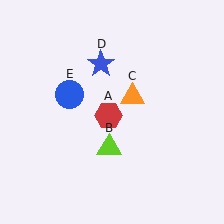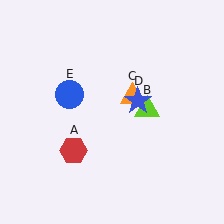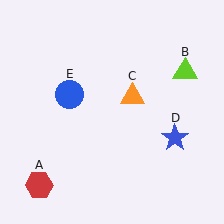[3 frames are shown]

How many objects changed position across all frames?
3 objects changed position: red hexagon (object A), lime triangle (object B), blue star (object D).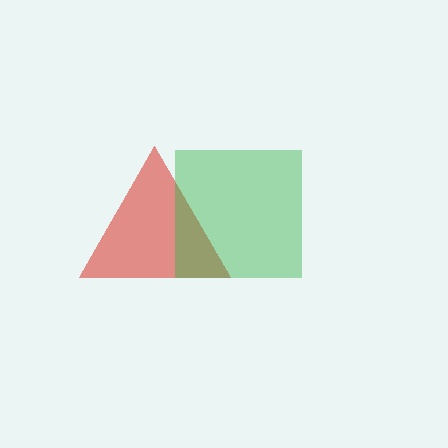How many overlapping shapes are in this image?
There are 2 overlapping shapes in the image.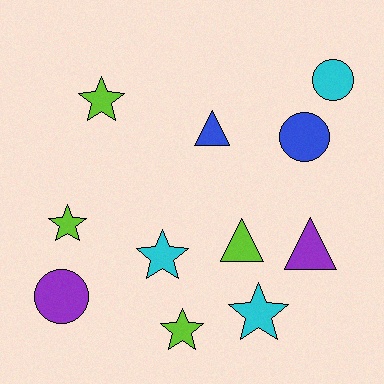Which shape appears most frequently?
Star, with 5 objects.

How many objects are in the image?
There are 11 objects.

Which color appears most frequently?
Lime, with 4 objects.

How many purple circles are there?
There is 1 purple circle.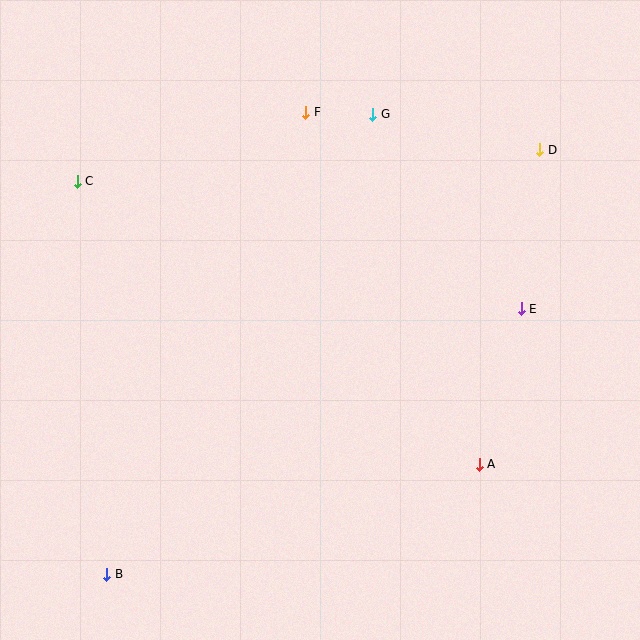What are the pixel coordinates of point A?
Point A is at (479, 464).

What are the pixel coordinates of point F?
Point F is at (306, 112).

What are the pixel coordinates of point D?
Point D is at (540, 150).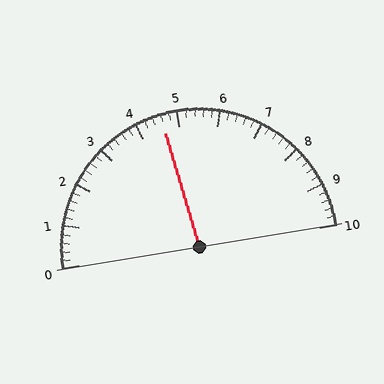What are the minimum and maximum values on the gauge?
The gauge ranges from 0 to 10.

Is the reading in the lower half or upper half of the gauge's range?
The reading is in the lower half of the range (0 to 10).